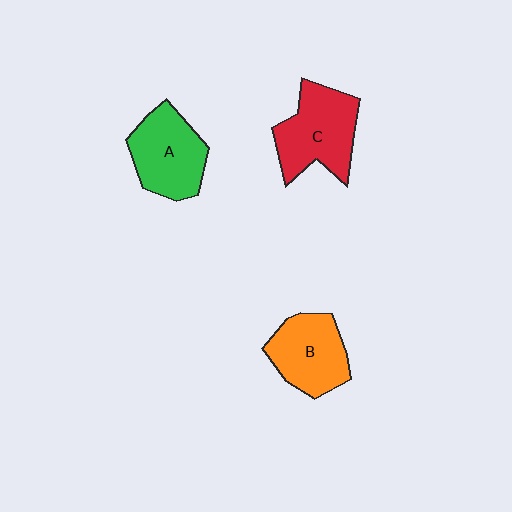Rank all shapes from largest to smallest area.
From largest to smallest: C (red), A (green), B (orange).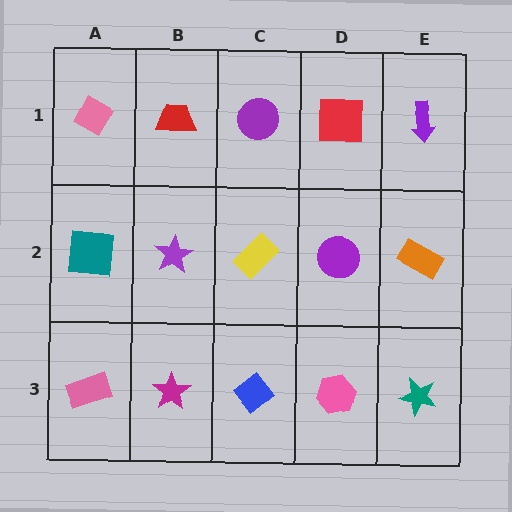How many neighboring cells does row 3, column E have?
2.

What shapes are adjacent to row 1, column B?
A purple star (row 2, column B), a pink diamond (row 1, column A), a purple circle (row 1, column C).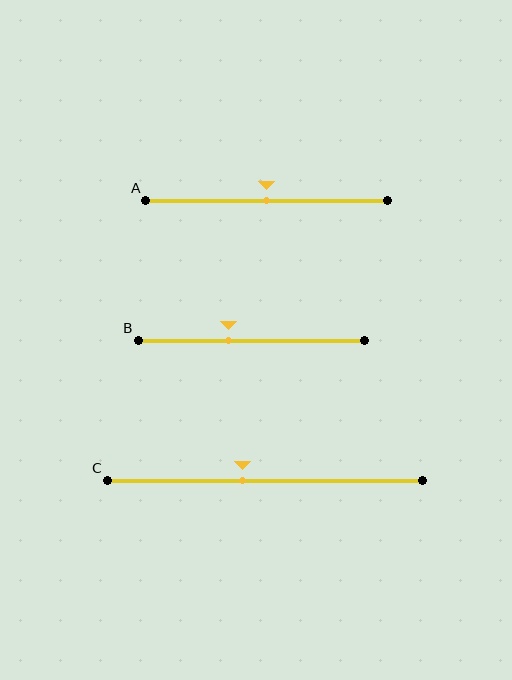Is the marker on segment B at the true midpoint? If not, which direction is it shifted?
No, the marker on segment B is shifted to the left by about 10% of the segment length.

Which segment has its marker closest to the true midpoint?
Segment A has its marker closest to the true midpoint.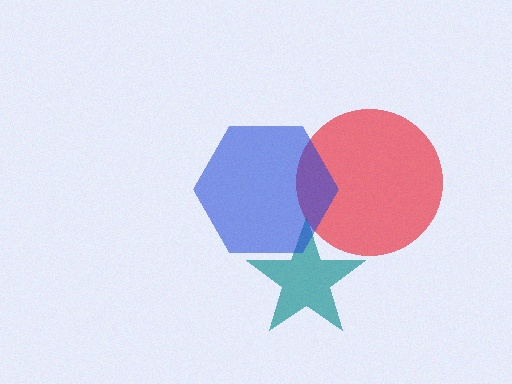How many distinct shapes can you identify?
There are 3 distinct shapes: a teal star, a red circle, a blue hexagon.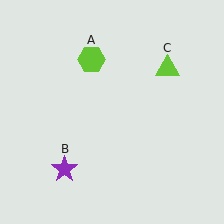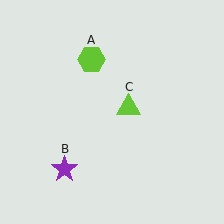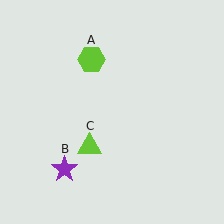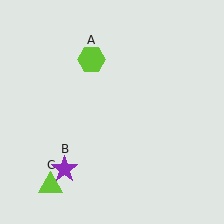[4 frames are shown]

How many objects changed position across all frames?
1 object changed position: lime triangle (object C).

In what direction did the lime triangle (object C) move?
The lime triangle (object C) moved down and to the left.